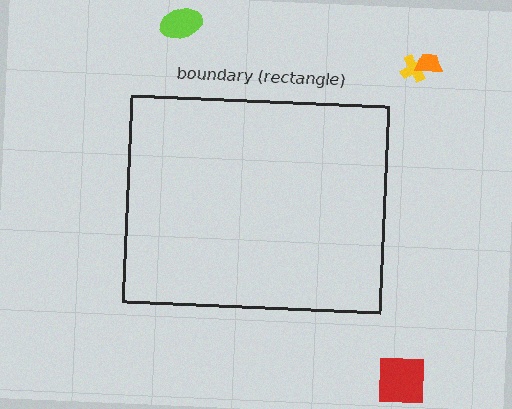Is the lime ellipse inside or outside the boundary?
Outside.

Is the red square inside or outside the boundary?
Outside.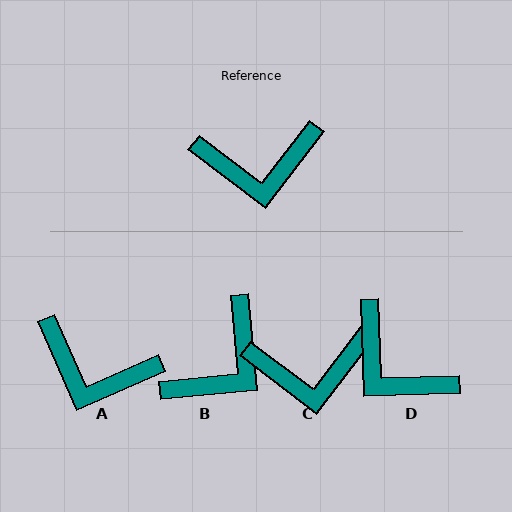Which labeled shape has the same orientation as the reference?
C.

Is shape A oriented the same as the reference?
No, it is off by about 29 degrees.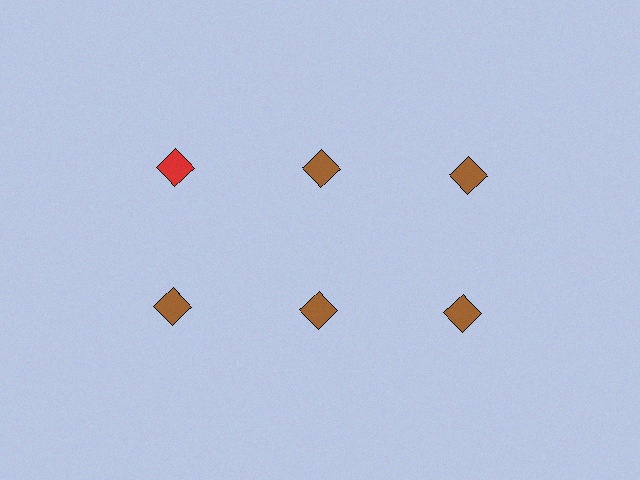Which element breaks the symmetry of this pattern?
The red diamond in the top row, leftmost column breaks the symmetry. All other shapes are brown diamonds.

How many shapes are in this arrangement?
There are 6 shapes arranged in a grid pattern.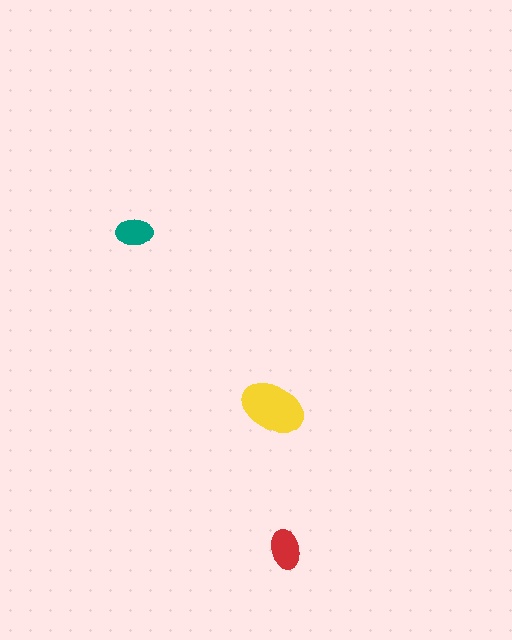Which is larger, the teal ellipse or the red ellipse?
The red one.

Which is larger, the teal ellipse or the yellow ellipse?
The yellow one.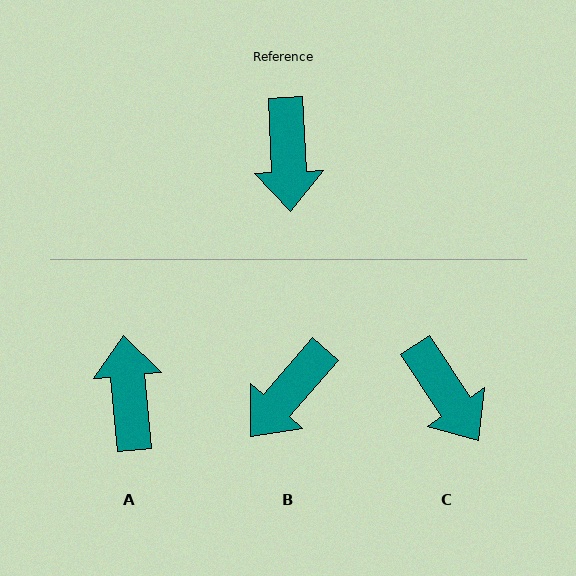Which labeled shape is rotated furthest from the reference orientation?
A, about 177 degrees away.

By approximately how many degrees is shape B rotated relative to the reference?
Approximately 43 degrees clockwise.